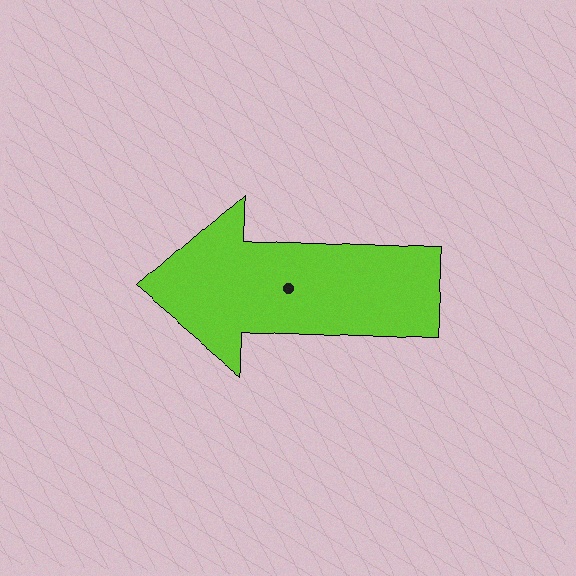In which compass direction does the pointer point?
West.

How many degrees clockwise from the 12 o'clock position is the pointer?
Approximately 269 degrees.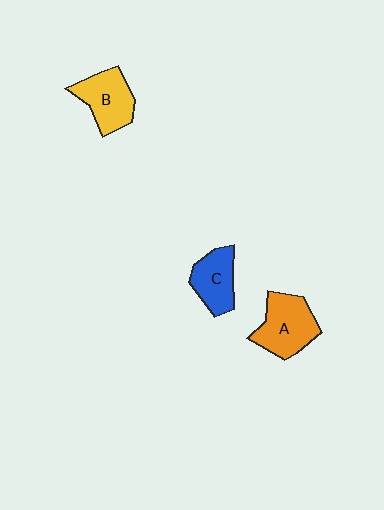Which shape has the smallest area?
Shape C (blue).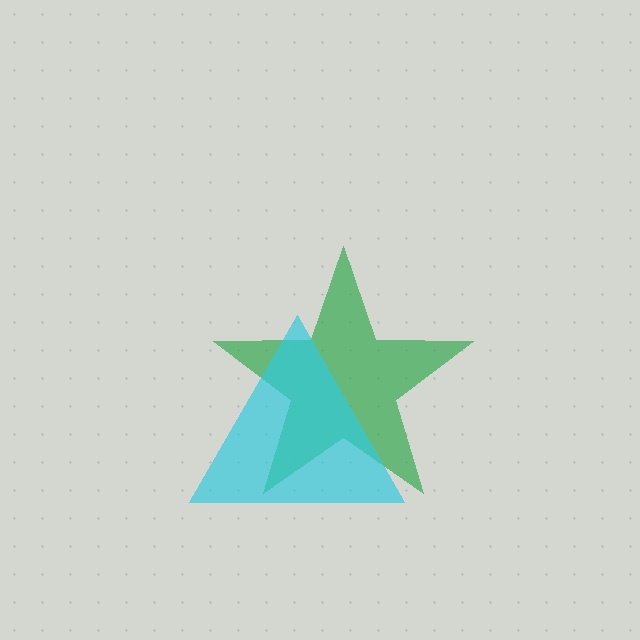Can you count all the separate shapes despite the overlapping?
Yes, there are 2 separate shapes.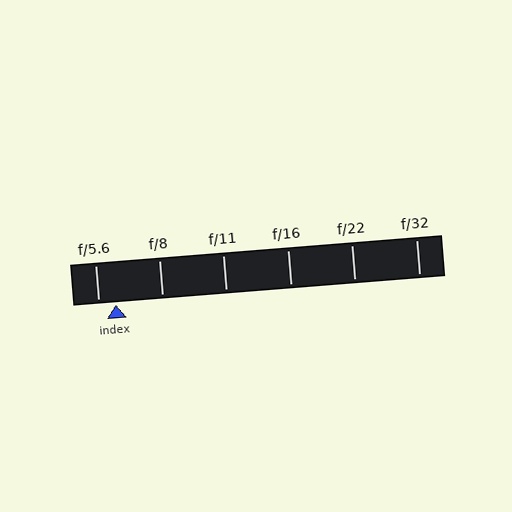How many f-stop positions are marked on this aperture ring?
There are 6 f-stop positions marked.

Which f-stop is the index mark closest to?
The index mark is closest to f/5.6.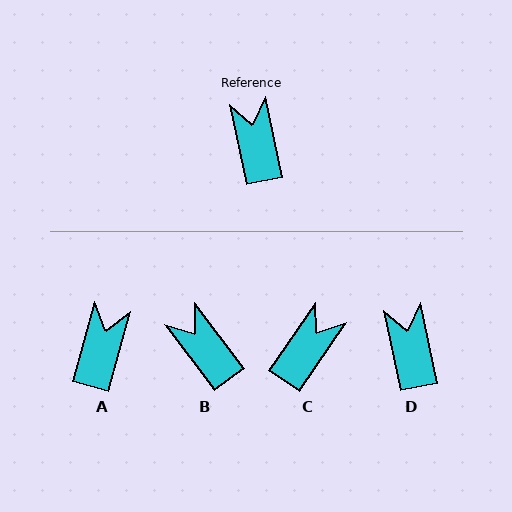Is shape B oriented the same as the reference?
No, it is off by about 25 degrees.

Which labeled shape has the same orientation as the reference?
D.